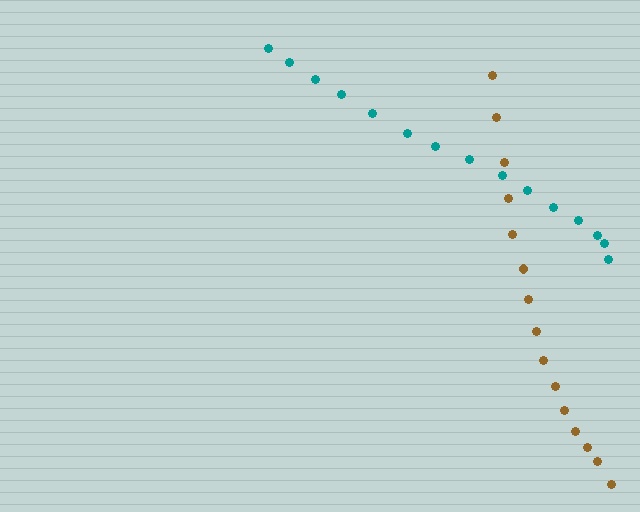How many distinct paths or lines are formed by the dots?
There are 2 distinct paths.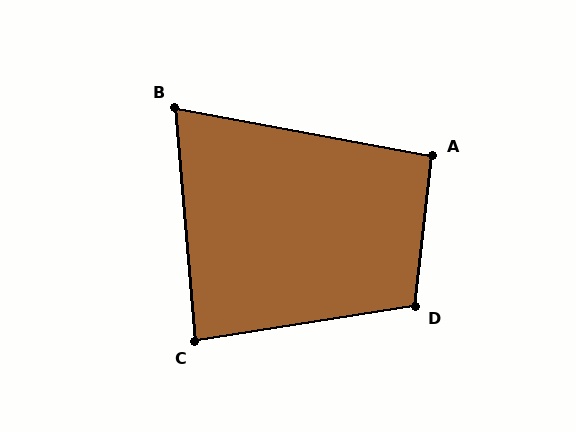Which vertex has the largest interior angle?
D, at approximately 105 degrees.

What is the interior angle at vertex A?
Approximately 94 degrees (approximately right).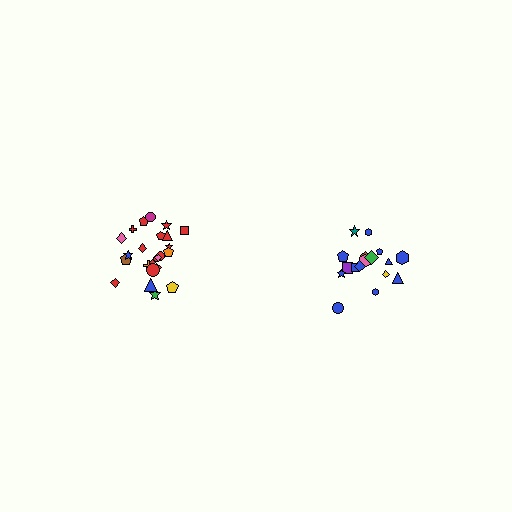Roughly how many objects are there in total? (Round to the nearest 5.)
Roughly 45 objects in total.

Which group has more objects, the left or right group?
The left group.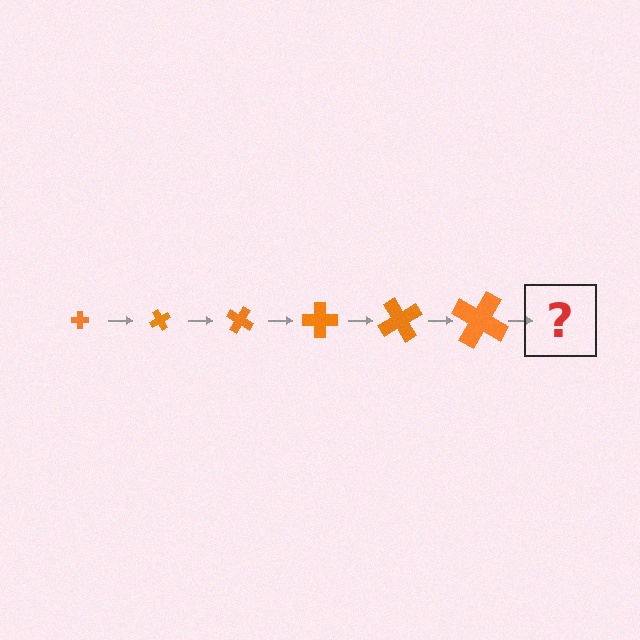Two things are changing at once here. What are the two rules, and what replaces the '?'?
The two rules are that the cross grows larger each step and it rotates 60 degrees each step. The '?' should be a cross, larger than the previous one and rotated 360 degrees from the start.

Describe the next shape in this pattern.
It should be a cross, larger than the previous one and rotated 360 degrees from the start.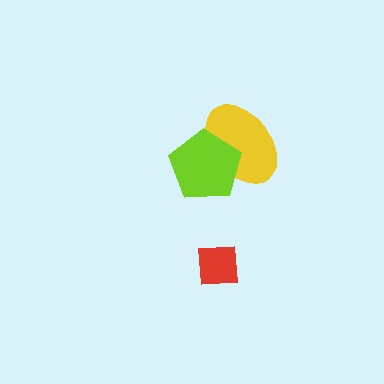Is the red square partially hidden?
No, no other shape covers it.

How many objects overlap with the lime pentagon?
1 object overlaps with the lime pentagon.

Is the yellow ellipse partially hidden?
Yes, it is partially covered by another shape.